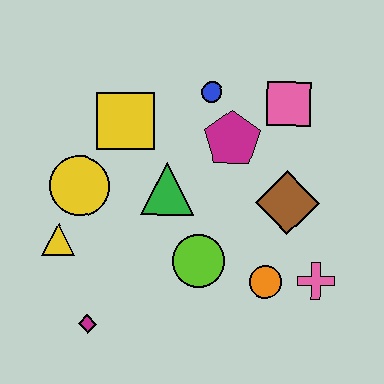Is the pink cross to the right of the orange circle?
Yes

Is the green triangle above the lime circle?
Yes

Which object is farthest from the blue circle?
The magenta diamond is farthest from the blue circle.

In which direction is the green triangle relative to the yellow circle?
The green triangle is to the right of the yellow circle.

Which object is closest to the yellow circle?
The yellow triangle is closest to the yellow circle.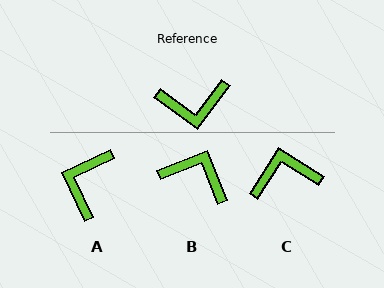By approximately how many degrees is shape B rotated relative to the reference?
Approximately 148 degrees counter-clockwise.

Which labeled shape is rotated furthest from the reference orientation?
C, about 176 degrees away.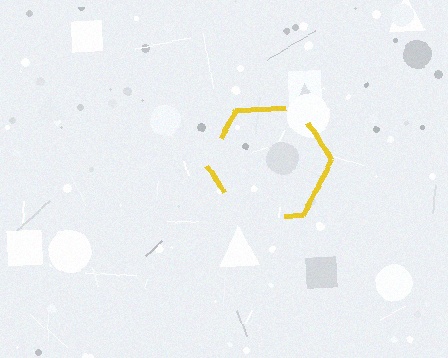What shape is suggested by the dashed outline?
The dashed outline suggests a hexagon.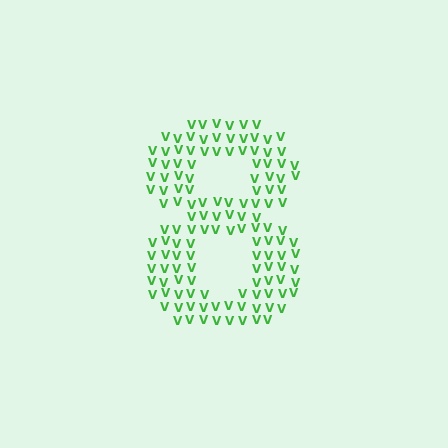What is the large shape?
The large shape is the digit 8.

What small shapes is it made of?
It is made of small letter V's.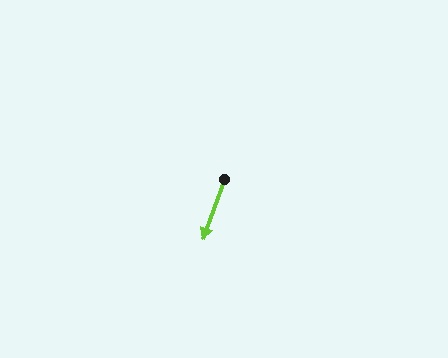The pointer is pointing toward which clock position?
Roughly 7 o'clock.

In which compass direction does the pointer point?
South.